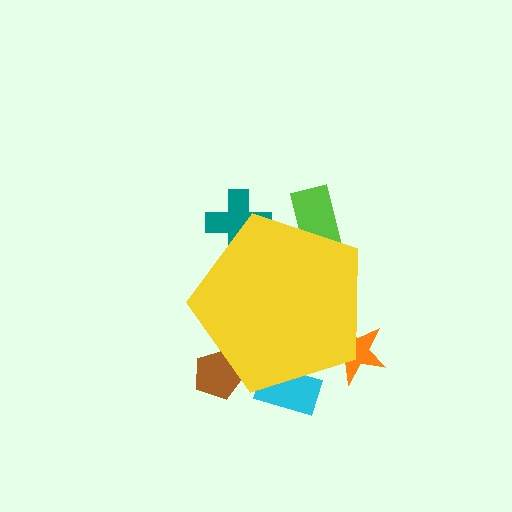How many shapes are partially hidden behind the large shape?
5 shapes are partially hidden.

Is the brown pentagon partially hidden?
Yes, the brown pentagon is partially hidden behind the yellow pentagon.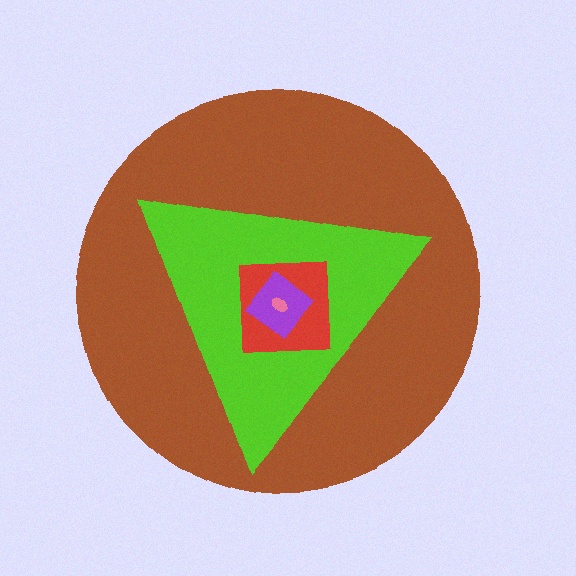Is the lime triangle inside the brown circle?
Yes.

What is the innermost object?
The pink ellipse.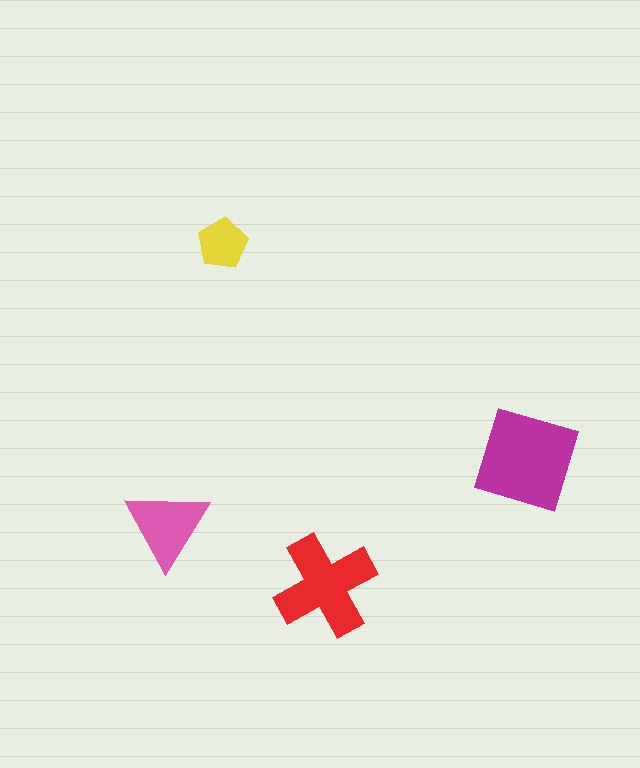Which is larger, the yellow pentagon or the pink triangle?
The pink triangle.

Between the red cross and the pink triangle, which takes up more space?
The red cross.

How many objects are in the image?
There are 4 objects in the image.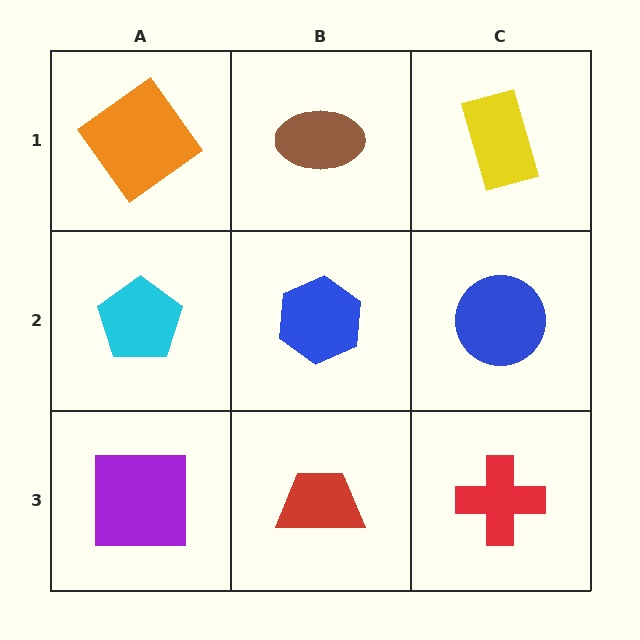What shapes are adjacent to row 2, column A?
An orange diamond (row 1, column A), a purple square (row 3, column A), a blue hexagon (row 2, column B).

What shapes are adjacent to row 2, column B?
A brown ellipse (row 1, column B), a red trapezoid (row 3, column B), a cyan pentagon (row 2, column A), a blue circle (row 2, column C).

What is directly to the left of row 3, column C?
A red trapezoid.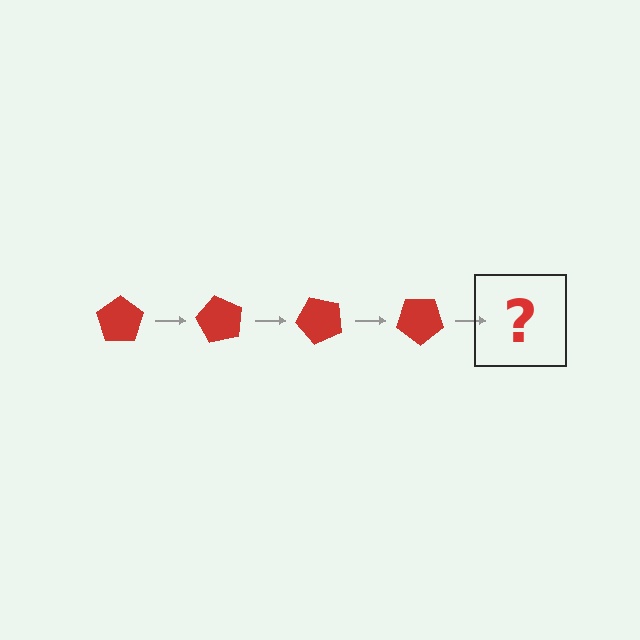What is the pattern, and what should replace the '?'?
The pattern is that the pentagon rotates 60 degrees each step. The '?' should be a red pentagon rotated 240 degrees.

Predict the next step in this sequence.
The next step is a red pentagon rotated 240 degrees.